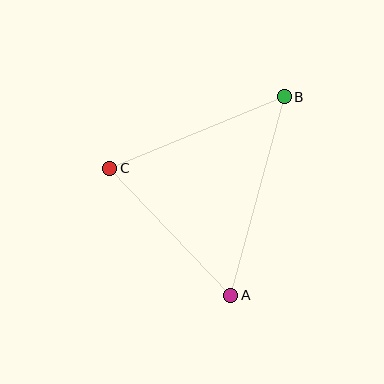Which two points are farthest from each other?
Points A and B are farthest from each other.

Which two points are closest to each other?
Points A and C are closest to each other.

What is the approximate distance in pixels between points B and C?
The distance between B and C is approximately 188 pixels.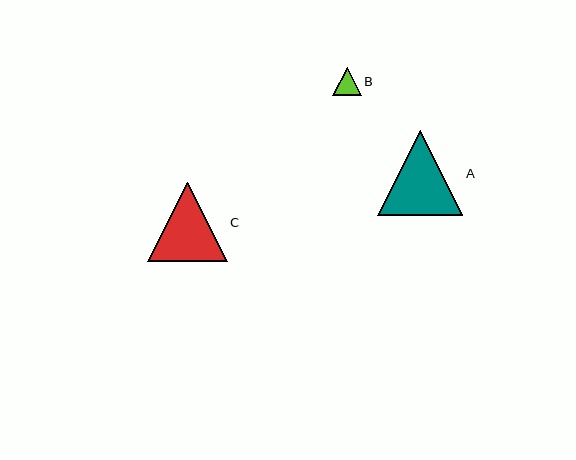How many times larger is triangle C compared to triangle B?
Triangle C is approximately 2.8 times the size of triangle B.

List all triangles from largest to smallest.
From largest to smallest: A, C, B.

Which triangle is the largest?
Triangle A is the largest with a size of approximately 85 pixels.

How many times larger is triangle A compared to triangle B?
Triangle A is approximately 3.0 times the size of triangle B.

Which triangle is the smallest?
Triangle B is the smallest with a size of approximately 28 pixels.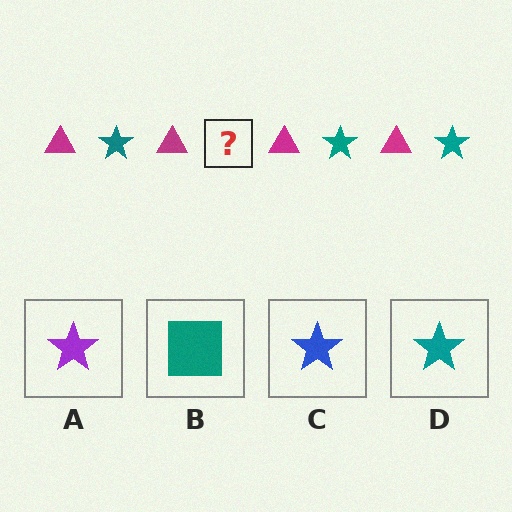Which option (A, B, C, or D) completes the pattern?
D.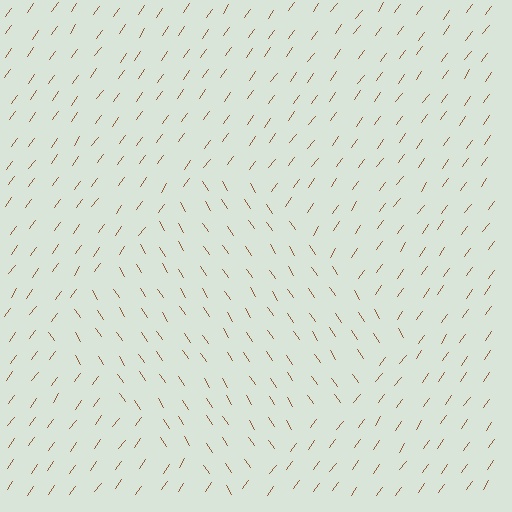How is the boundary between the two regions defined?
The boundary is defined purely by a change in line orientation (approximately 69 degrees difference). All lines are the same color and thickness.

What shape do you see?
I see a diamond.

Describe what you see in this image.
The image is filled with small brown line segments. A diamond region in the image has lines oriented differently from the surrounding lines, creating a visible texture boundary.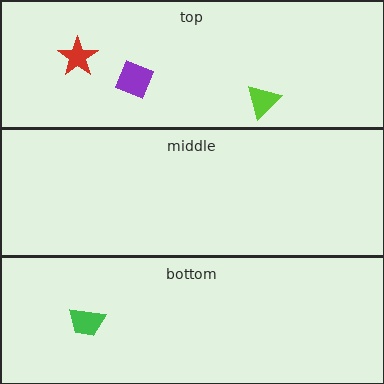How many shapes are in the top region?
3.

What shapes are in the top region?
The red star, the purple diamond, the lime triangle.